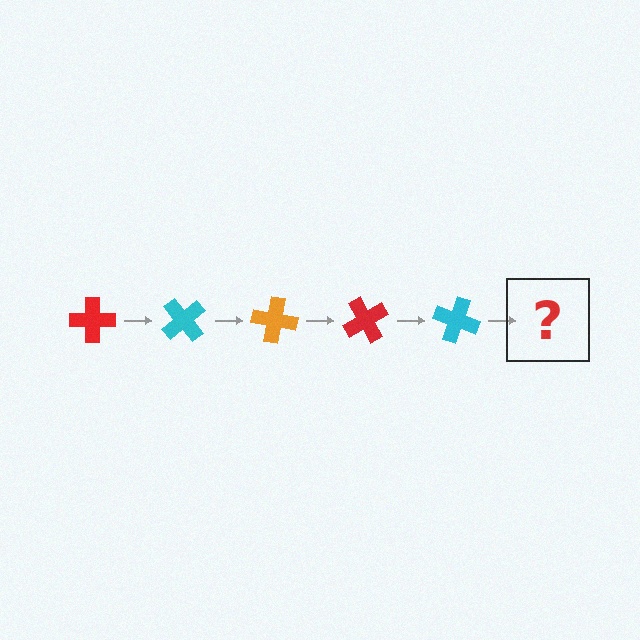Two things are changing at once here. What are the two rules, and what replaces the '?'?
The two rules are that it rotates 50 degrees each step and the color cycles through red, cyan, and orange. The '?' should be an orange cross, rotated 250 degrees from the start.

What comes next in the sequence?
The next element should be an orange cross, rotated 250 degrees from the start.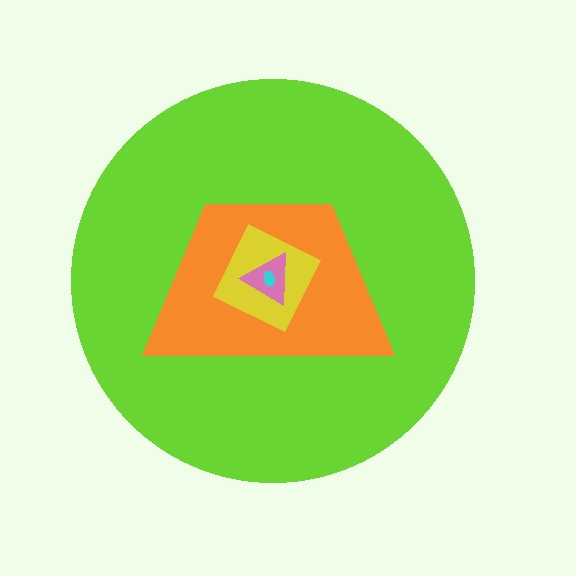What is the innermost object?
The cyan ellipse.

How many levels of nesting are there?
5.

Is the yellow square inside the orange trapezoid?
Yes.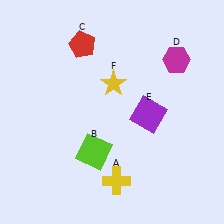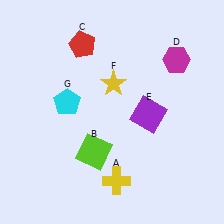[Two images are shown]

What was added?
A cyan pentagon (G) was added in Image 2.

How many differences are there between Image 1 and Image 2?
There is 1 difference between the two images.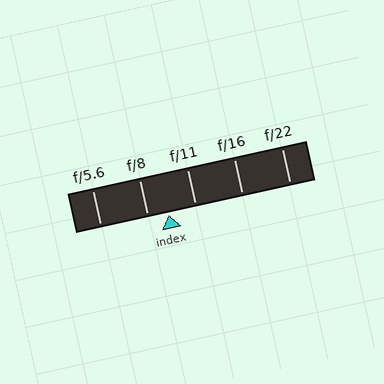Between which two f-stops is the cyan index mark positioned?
The index mark is between f/8 and f/11.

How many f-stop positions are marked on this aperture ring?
There are 5 f-stop positions marked.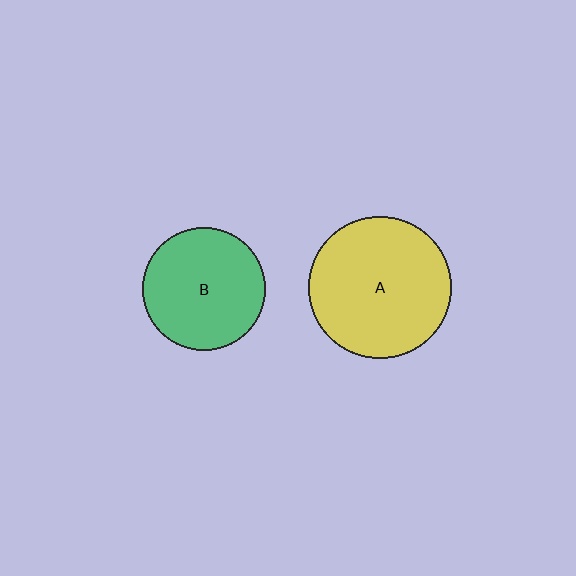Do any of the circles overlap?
No, none of the circles overlap.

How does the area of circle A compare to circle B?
Approximately 1.3 times.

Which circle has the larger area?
Circle A (yellow).